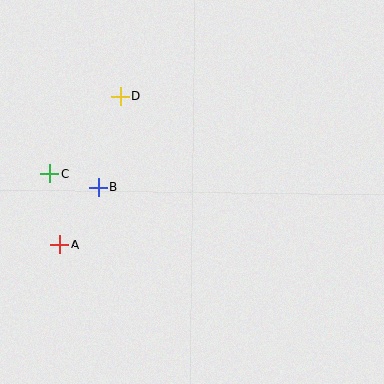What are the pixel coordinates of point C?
Point C is at (50, 174).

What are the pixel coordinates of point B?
Point B is at (98, 187).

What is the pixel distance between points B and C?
The distance between B and C is 50 pixels.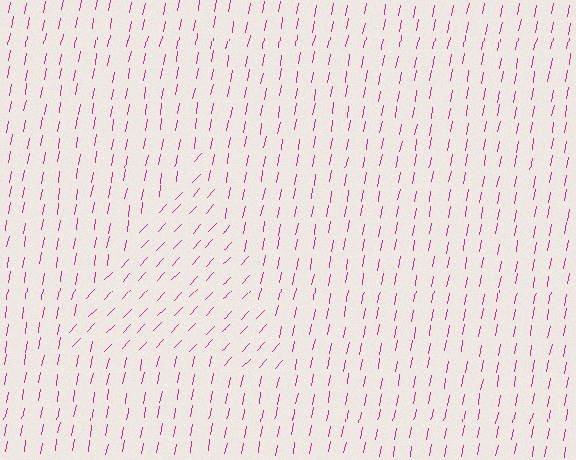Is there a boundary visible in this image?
Yes, there is a texture boundary formed by a change in line orientation.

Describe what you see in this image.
The image is filled with small magenta line segments. A triangle region in the image has lines oriented differently from the surrounding lines, creating a visible texture boundary.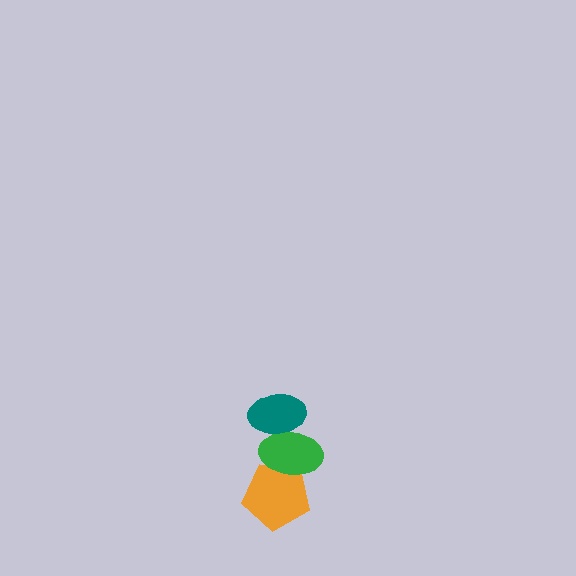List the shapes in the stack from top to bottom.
From top to bottom: the teal ellipse, the green ellipse, the orange pentagon.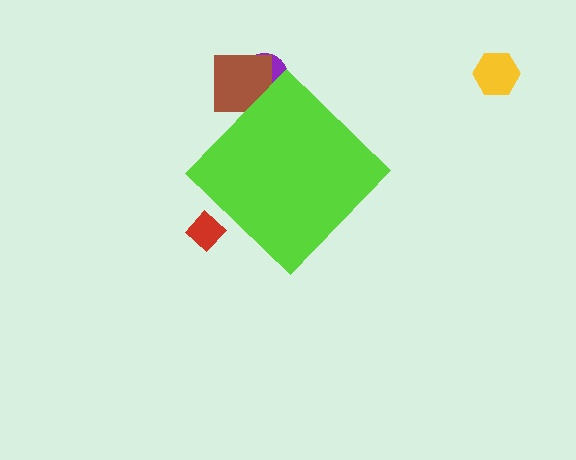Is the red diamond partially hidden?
Yes, the red diamond is partially hidden behind the lime diamond.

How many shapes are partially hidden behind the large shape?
3 shapes are partially hidden.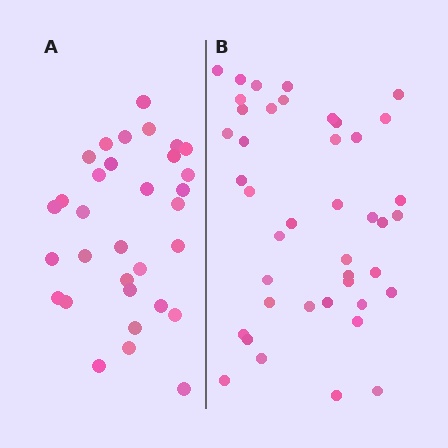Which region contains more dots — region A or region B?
Region B (the right region) has more dots.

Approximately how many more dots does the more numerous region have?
Region B has roughly 10 or so more dots than region A.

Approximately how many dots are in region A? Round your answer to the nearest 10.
About 30 dots. (The exact count is 32, which rounds to 30.)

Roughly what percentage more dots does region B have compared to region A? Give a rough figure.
About 30% more.